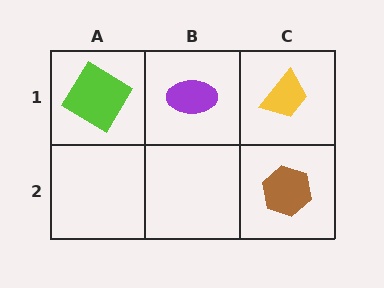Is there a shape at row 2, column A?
No, that cell is empty.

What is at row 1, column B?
A purple ellipse.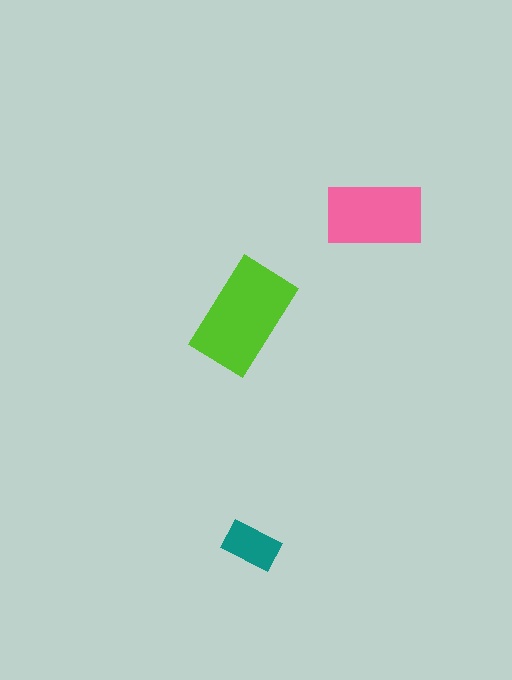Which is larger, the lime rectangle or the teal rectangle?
The lime one.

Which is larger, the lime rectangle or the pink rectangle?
The lime one.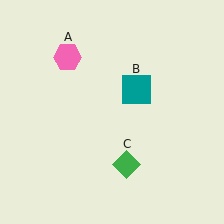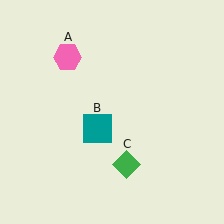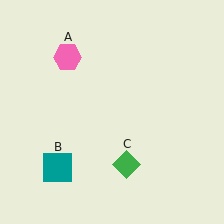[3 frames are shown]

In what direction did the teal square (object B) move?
The teal square (object B) moved down and to the left.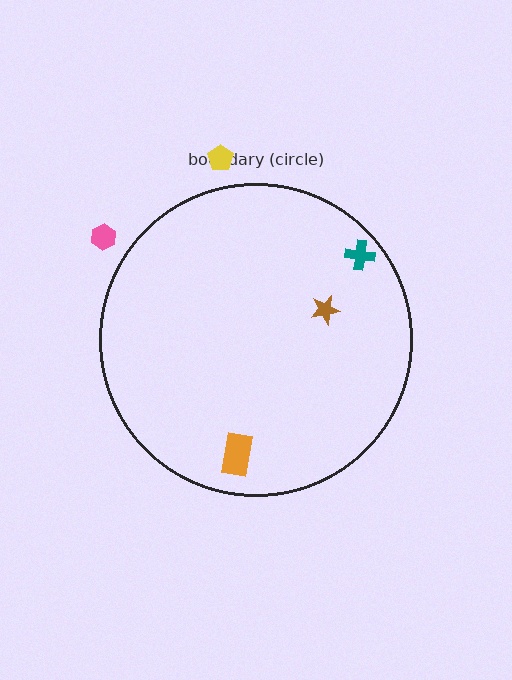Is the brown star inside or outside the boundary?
Inside.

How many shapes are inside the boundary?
3 inside, 2 outside.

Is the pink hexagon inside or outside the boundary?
Outside.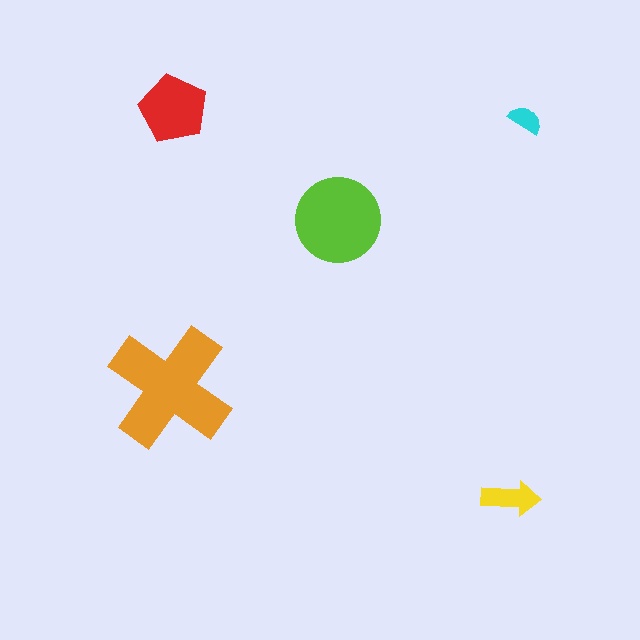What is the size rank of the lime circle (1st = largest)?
2nd.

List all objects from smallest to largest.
The cyan semicircle, the yellow arrow, the red pentagon, the lime circle, the orange cross.